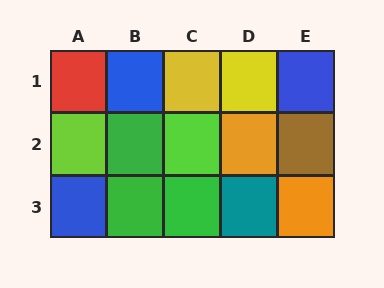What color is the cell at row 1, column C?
Yellow.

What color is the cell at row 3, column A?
Blue.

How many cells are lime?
2 cells are lime.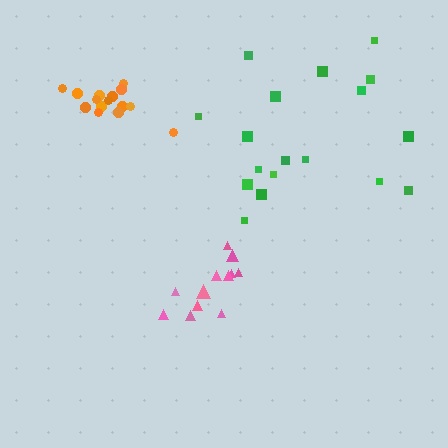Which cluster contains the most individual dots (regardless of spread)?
Green (18).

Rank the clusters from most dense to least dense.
orange, pink, green.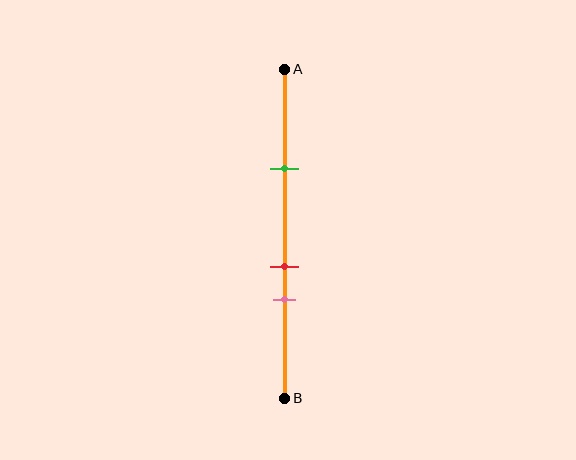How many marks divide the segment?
There are 3 marks dividing the segment.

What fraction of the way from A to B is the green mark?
The green mark is approximately 30% (0.3) of the way from A to B.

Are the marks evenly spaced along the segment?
No, the marks are not evenly spaced.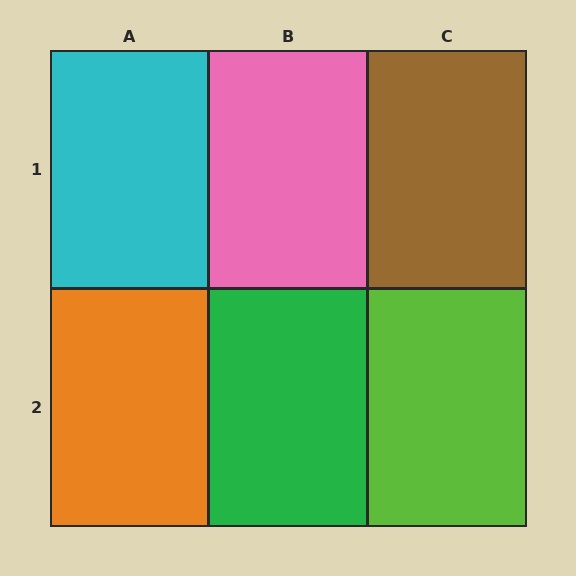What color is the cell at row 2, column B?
Green.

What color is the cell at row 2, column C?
Lime.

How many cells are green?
1 cell is green.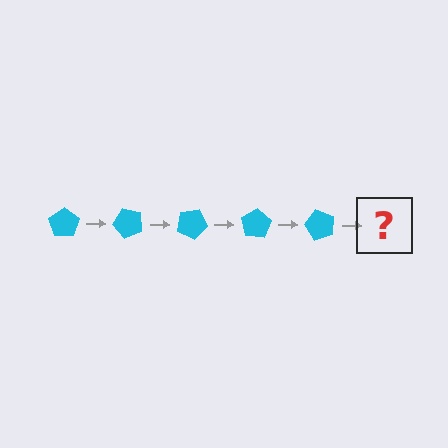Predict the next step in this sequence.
The next step is a cyan pentagon rotated 250 degrees.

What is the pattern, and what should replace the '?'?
The pattern is that the pentagon rotates 50 degrees each step. The '?' should be a cyan pentagon rotated 250 degrees.